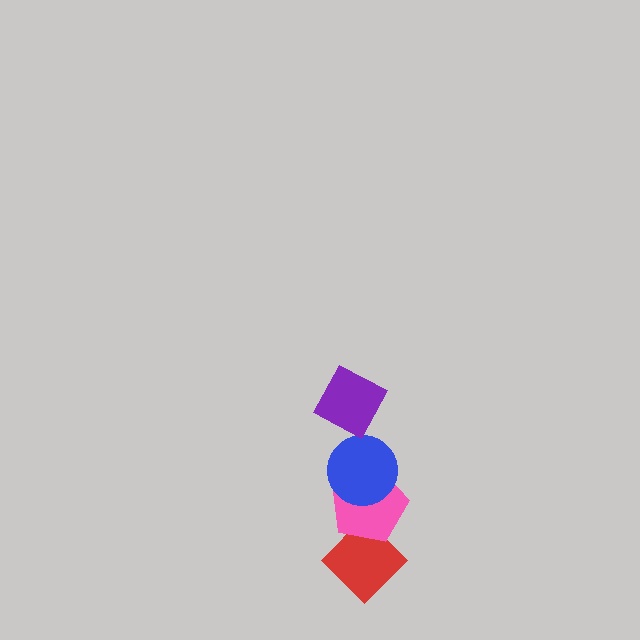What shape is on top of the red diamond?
The pink pentagon is on top of the red diamond.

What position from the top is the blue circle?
The blue circle is 2nd from the top.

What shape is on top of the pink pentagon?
The blue circle is on top of the pink pentagon.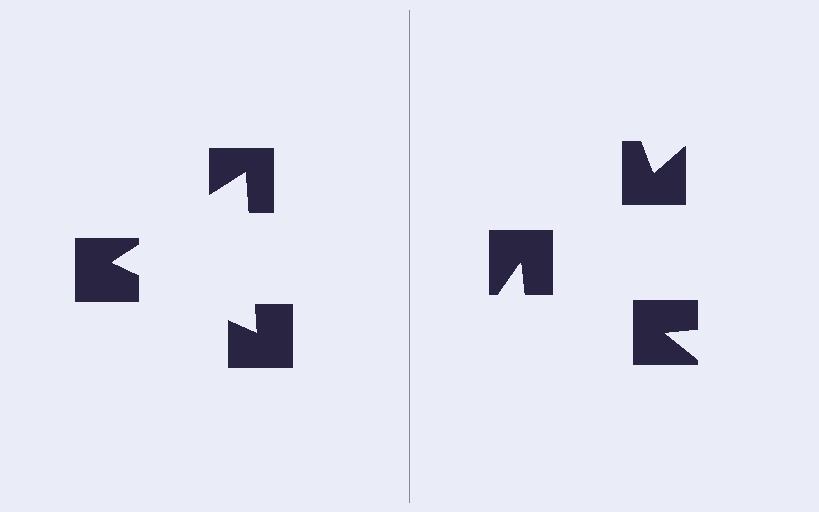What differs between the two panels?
The notched squares are positioned identically on both sides; only the wedge orientations differ. On the left they align to a triangle; on the right they are misaligned.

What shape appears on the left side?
An illusory triangle.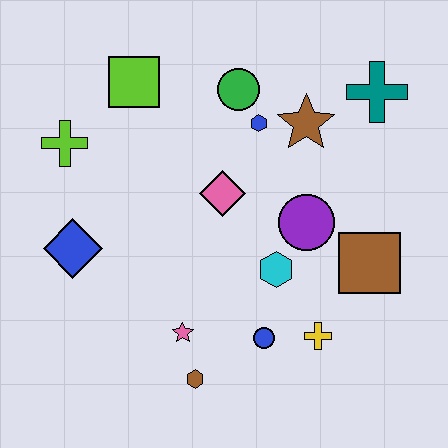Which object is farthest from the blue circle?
The lime square is farthest from the blue circle.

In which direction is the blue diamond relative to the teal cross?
The blue diamond is to the left of the teal cross.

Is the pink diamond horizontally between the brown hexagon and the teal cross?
Yes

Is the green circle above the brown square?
Yes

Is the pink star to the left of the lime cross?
No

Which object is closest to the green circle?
The blue hexagon is closest to the green circle.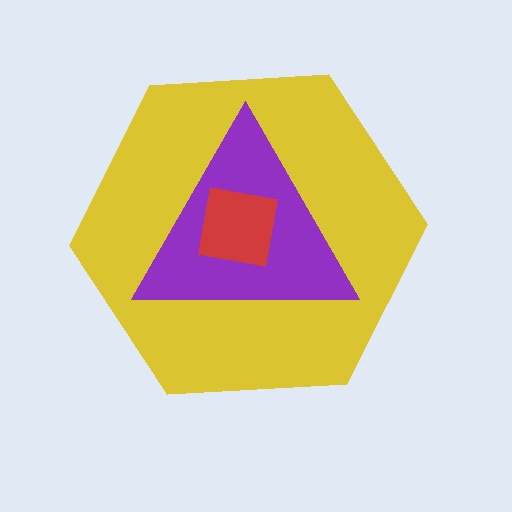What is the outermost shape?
The yellow hexagon.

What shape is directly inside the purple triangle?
The red square.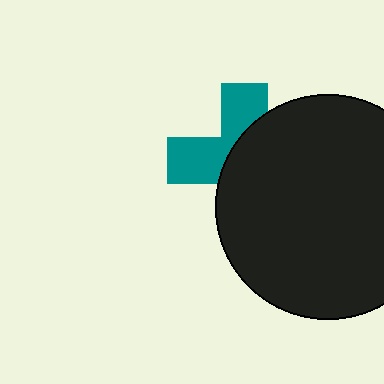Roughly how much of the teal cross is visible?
A small part of it is visible (roughly 40%).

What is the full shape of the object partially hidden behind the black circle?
The partially hidden object is a teal cross.